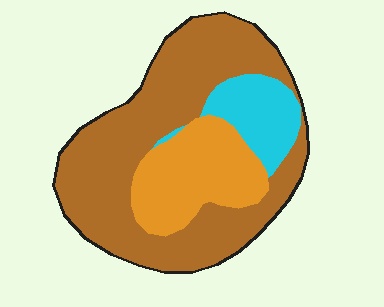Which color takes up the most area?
Brown, at roughly 65%.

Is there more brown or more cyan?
Brown.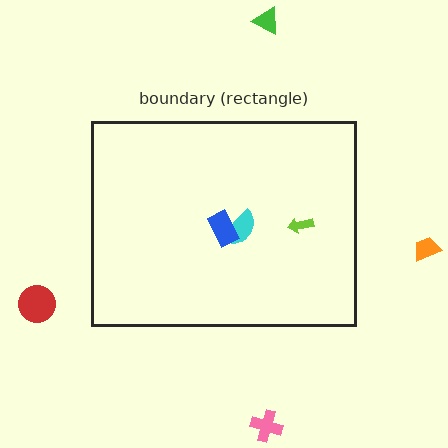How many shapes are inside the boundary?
3 inside, 4 outside.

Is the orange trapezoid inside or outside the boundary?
Outside.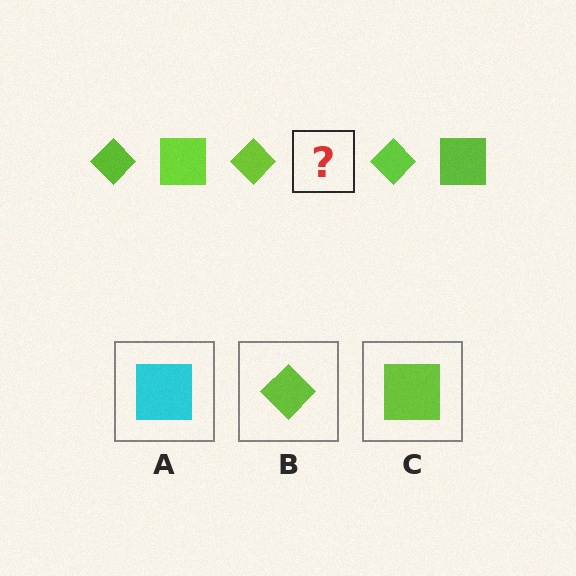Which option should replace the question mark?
Option C.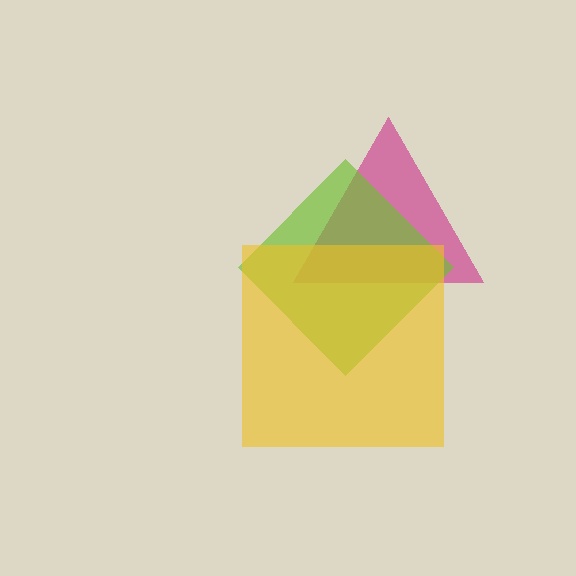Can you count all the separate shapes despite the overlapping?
Yes, there are 3 separate shapes.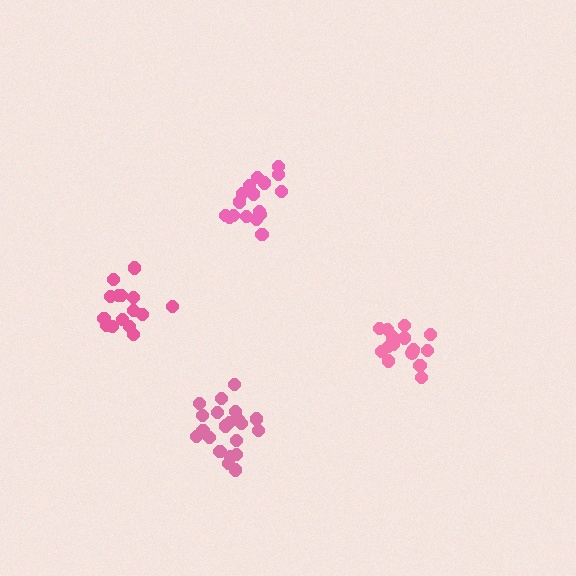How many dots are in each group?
Group 1: 21 dots, Group 2: 15 dots, Group 3: 17 dots, Group 4: 15 dots (68 total).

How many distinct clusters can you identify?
There are 4 distinct clusters.